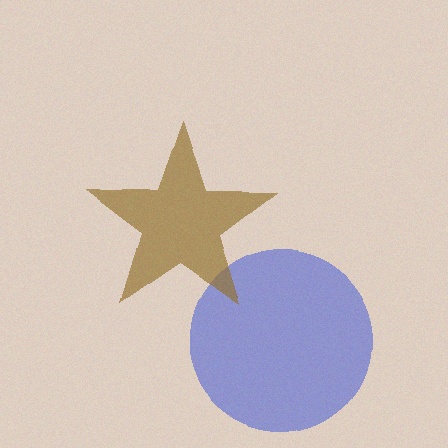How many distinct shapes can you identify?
There are 2 distinct shapes: a blue circle, a brown star.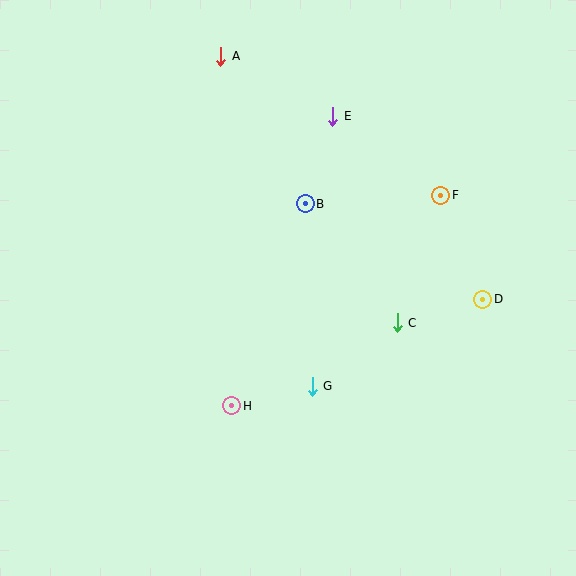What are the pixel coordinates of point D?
Point D is at (483, 299).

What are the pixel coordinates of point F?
Point F is at (441, 195).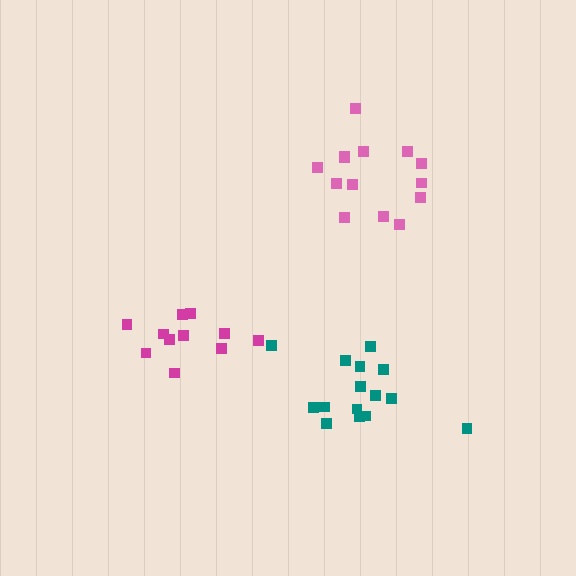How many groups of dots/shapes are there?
There are 3 groups.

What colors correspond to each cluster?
The clusters are colored: pink, teal, magenta.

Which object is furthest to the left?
The magenta cluster is leftmost.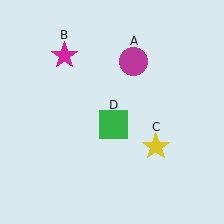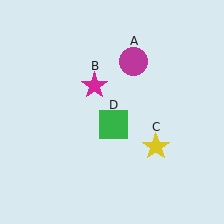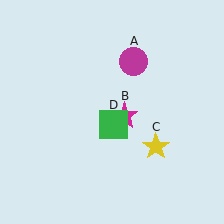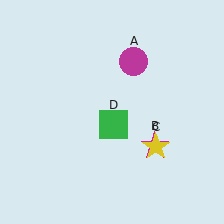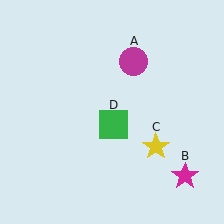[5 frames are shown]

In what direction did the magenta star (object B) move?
The magenta star (object B) moved down and to the right.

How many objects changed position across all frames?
1 object changed position: magenta star (object B).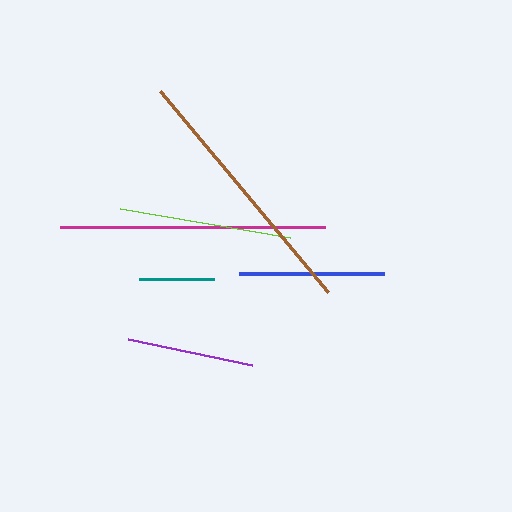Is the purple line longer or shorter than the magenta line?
The magenta line is longer than the purple line.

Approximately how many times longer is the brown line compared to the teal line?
The brown line is approximately 3.5 times the length of the teal line.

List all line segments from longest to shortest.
From longest to shortest: magenta, brown, lime, blue, purple, teal.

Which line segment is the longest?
The magenta line is the longest at approximately 265 pixels.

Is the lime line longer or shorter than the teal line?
The lime line is longer than the teal line.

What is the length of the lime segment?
The lime segment is approximately 173 pixels long.